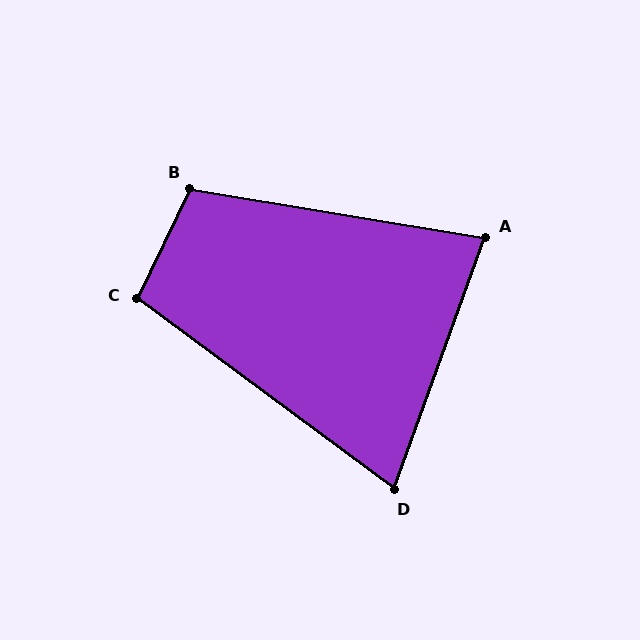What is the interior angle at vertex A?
Approximately 79 degrees (acute).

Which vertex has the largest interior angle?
B, at approximately 107 degrees.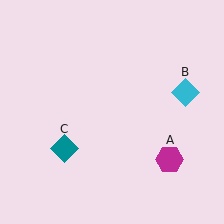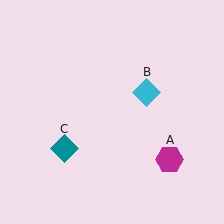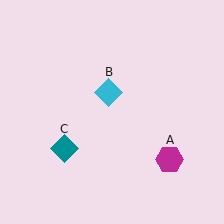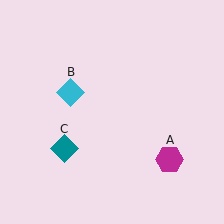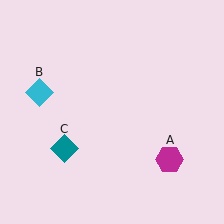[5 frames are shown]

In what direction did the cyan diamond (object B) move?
The cyan diamond (object B) moved left.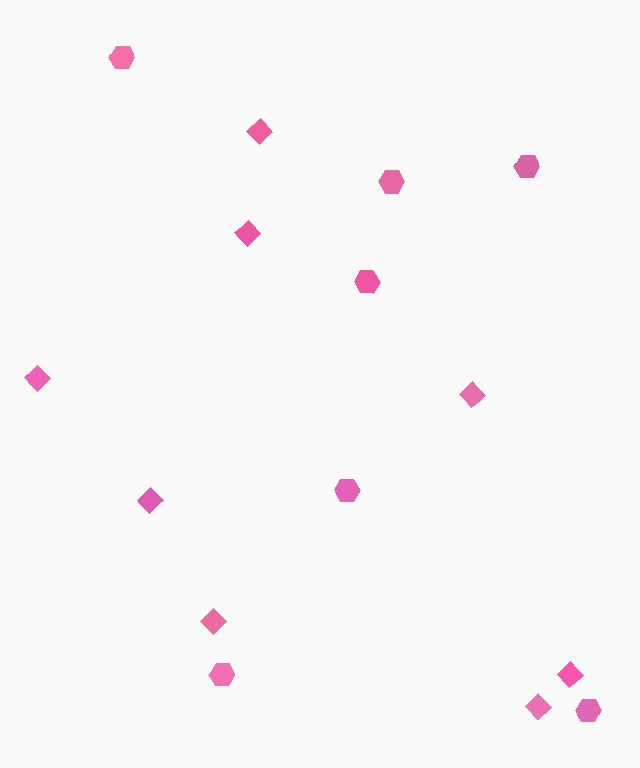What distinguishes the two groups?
There are 2 groups: one group of diamonds (8) and one group of hexagons (7).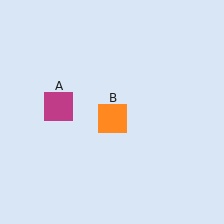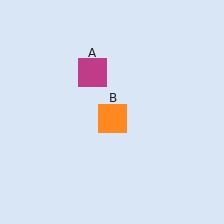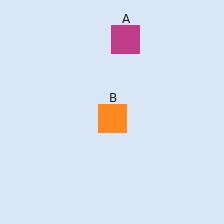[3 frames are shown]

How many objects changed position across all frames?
1 object changed position: magenta square (object A).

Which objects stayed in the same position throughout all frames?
Orange square (object B) remained stationary.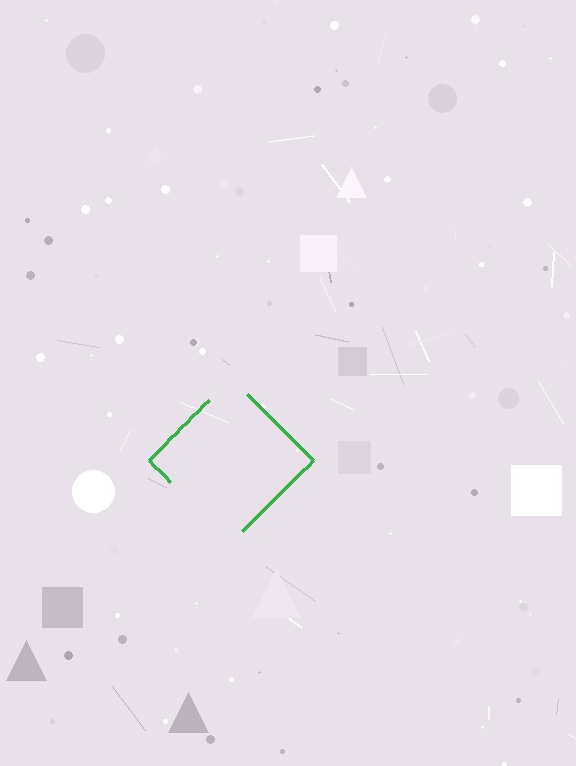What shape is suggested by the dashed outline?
The dashed outline suggests a diamond.